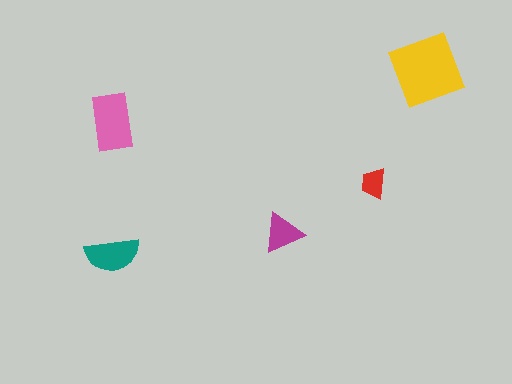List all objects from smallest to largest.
The red trapezoid, the magenta triangle, the teal semicircle, the pink rectangle, the yellow diamond.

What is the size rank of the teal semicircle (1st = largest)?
3rd.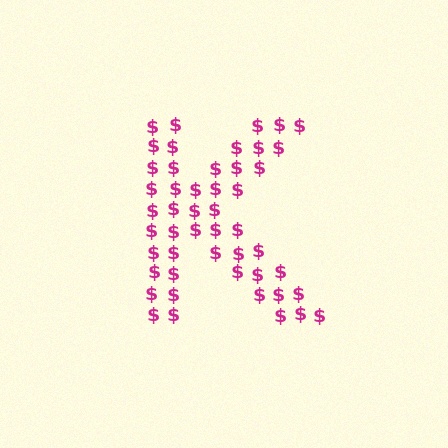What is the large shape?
The large shape is the letter K.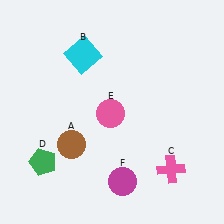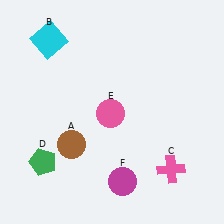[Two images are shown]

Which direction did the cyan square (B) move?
The cyan square (B) moved left.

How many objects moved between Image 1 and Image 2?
1 object moved between the two images.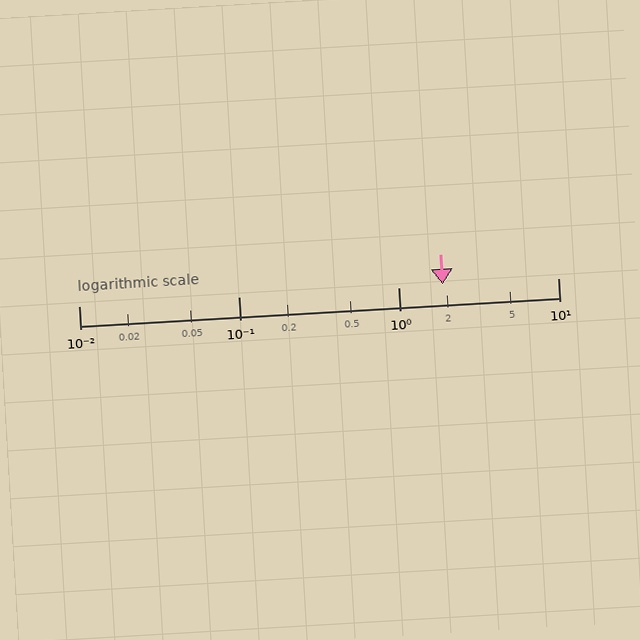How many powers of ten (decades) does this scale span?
The scale spans 3 decades, from 0.01 to 10.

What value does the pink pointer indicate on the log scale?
The pointer indicates approximately 1.9.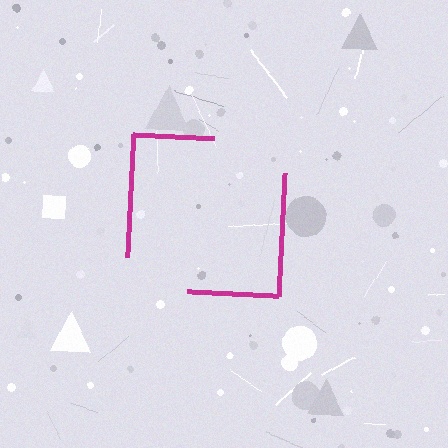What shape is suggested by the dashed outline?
The dashed outline suggests a square.